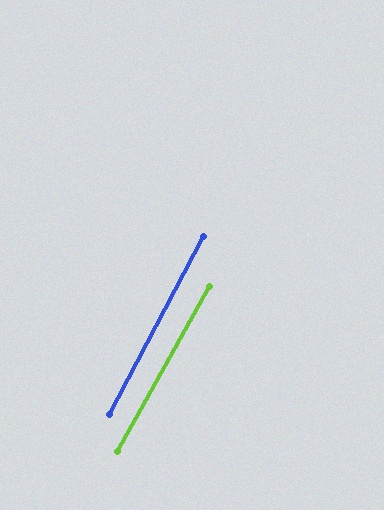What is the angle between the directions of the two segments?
Approximately 1 degree.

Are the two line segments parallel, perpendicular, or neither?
Parallel — their directions differ by only 1.3°.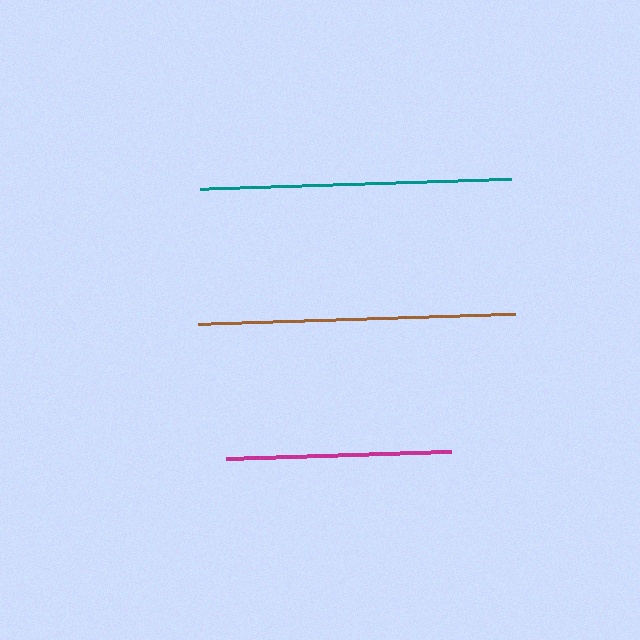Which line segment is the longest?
The brown line is the longest at approximately 317 pixels.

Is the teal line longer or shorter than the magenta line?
The teal line is longer than the magenta line.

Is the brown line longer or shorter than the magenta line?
The brown line is longer than the magenta line.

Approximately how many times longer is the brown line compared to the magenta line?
The brown line is approximately 1.4 times the length of the magenta line.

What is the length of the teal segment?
The teal segment is approximately 310 pixels long.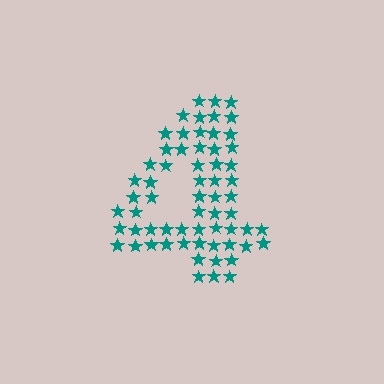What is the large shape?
The large shape is the digit 4.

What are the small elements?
The small elements are stars.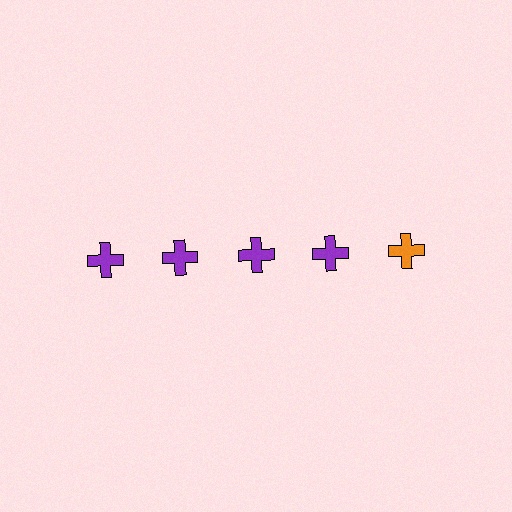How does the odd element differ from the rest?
It has a different color: orange instead of purple.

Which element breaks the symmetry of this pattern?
The orange cross in the top row, rightmost column breaks the symmetry. All other shapes are purple crosses.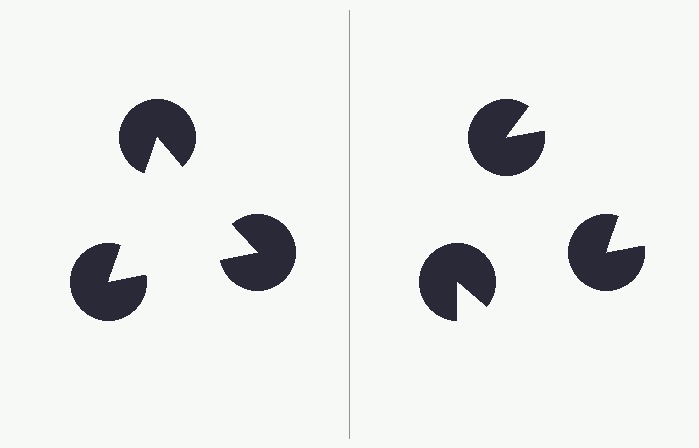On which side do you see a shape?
An illusory triangle appears on the left side. On the right side the wedge cuts are rotated, so no coherent shape forms.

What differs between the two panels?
The pac-man discs are positioned identically on both sides; only the wedge orientations differ. On the left they align to a triangle; on the right they are misaligned.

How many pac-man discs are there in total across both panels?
6 — 3 on each side.